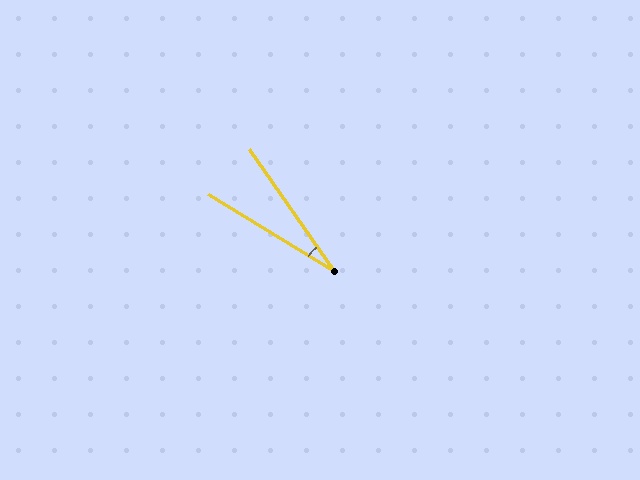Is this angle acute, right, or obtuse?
It is acute.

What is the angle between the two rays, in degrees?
Approximately 24 degrees.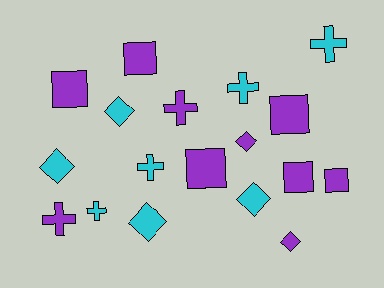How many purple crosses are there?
There are 2 purple crosses.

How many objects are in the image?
There are 18 objects.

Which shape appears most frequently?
Cross, with 6 objects.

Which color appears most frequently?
Purple, with 10 objects.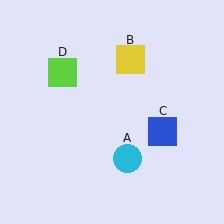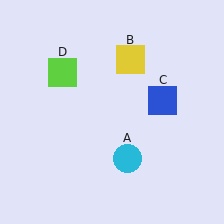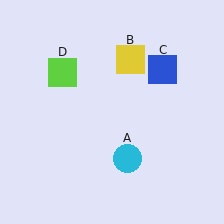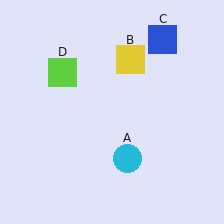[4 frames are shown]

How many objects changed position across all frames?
1 object changed position: blue square (object C).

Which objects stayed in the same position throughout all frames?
Cyan circle (object A) and yellow square (object B) and lime square (object D) remained stationary.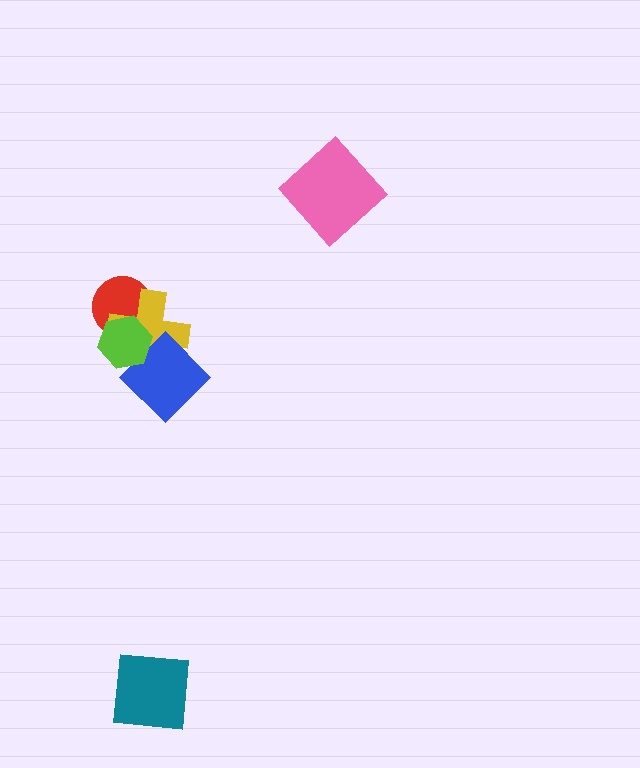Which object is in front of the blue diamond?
The lime hexagon is in front of the blue diamond.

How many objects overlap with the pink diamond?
0 objects overlap with the pink diamond.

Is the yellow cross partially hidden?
Yes, it is partially covered by another shape.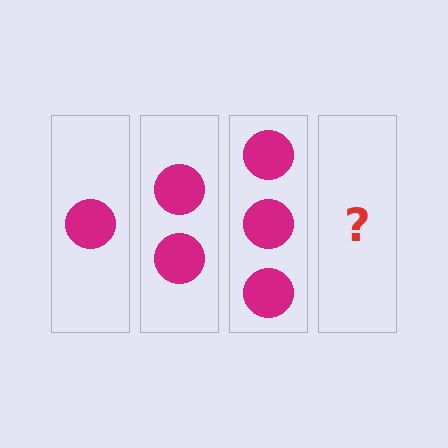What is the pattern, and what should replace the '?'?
The pattern is that each step adds one more circle. The '?' should be 4 circles.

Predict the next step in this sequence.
The next step is 4 circles.